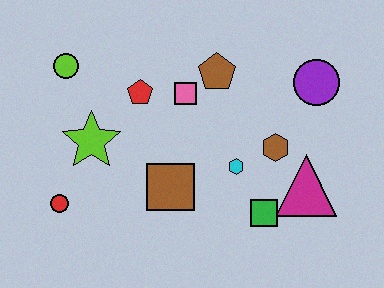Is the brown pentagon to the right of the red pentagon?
Yes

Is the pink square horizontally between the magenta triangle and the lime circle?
Yes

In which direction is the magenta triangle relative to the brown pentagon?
The magenta triangle is below the brown pentagon.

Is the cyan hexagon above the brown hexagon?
No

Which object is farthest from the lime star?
The purple circle is farthest from the lime star.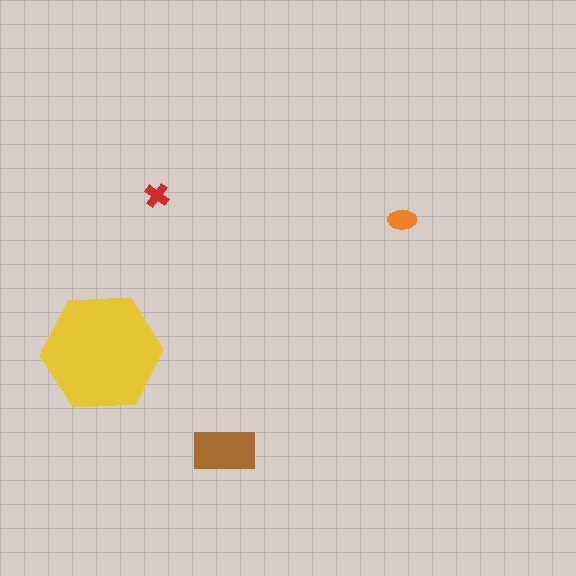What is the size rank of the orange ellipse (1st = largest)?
3rd.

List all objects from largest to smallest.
The yellow hexagon, the brown rectangle, the orange ellipse, the red cross.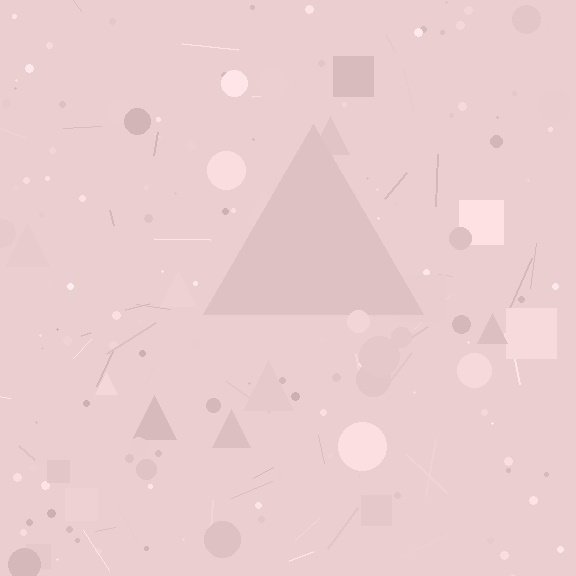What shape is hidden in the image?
A triangle is hidden in the image.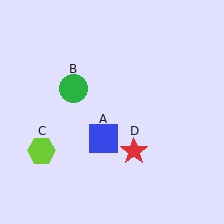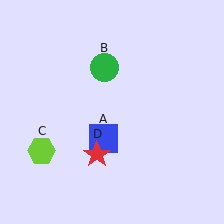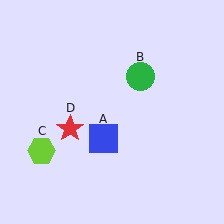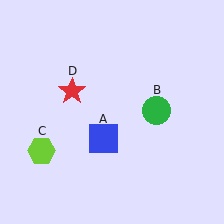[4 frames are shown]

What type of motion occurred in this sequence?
The green circle (object B), red star (object D) rotated clockwise around the center of the scene.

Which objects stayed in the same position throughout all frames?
Blue square (object A) and lime hexagon (object C) remained stationary.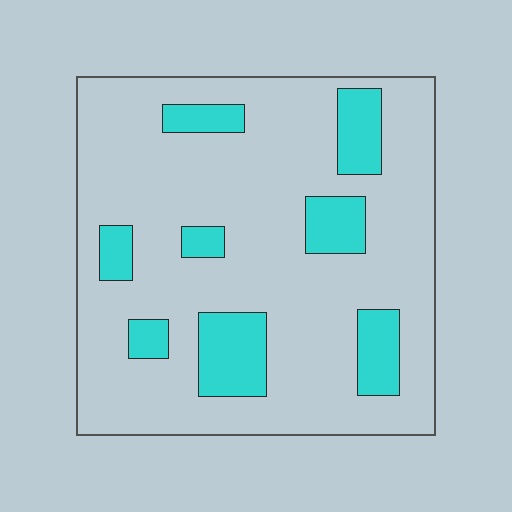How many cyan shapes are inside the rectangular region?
8.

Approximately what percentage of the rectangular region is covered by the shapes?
Approximately 20%.